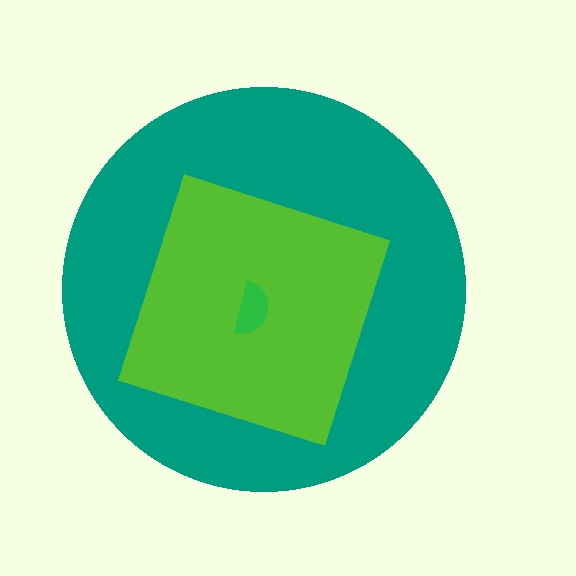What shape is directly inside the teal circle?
The lime square.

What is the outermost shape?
The teal circle.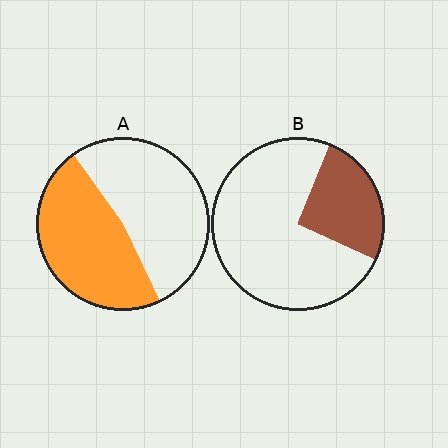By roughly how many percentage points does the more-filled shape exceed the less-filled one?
By roughly 20 percentage points (A over B).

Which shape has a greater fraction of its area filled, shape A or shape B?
Shape A.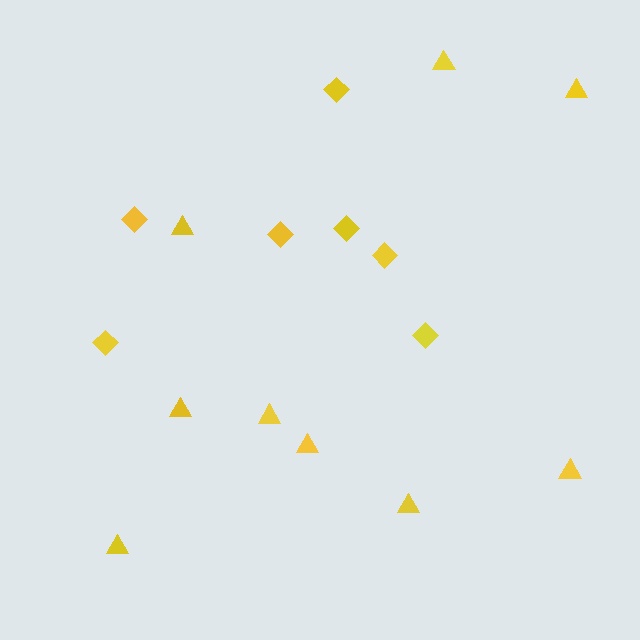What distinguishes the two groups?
There are 2 groups: one group of triangles (9) and one group of diamonds (7).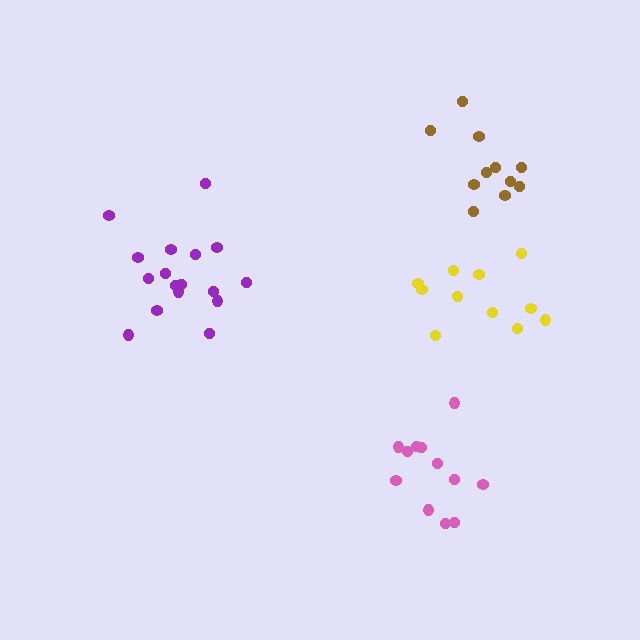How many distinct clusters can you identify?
There are 4 distinct clusters.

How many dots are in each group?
Group 1: 11 dots, Group 2: 17 dots, Group 3: 12 dots, Group 4: 11 dots (51 total).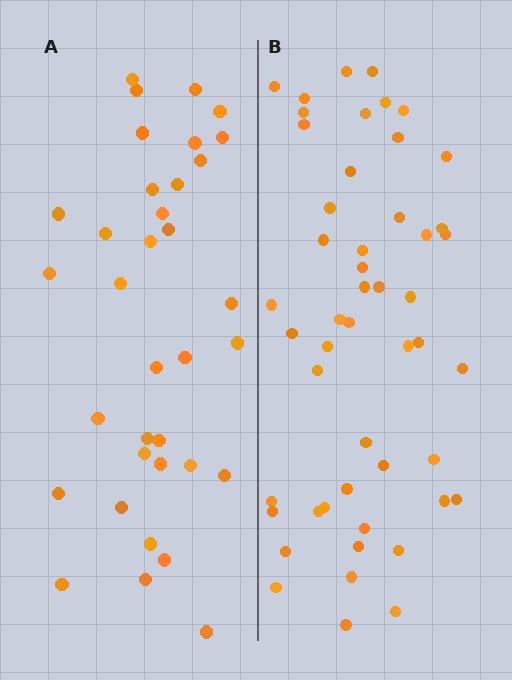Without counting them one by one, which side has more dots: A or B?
Region B (the right region) has more dots.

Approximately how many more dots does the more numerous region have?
Region B has approximately 15 more dots than region A.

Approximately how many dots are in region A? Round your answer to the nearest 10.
About 40 dots. (The exact count is 35, which rounds to 40.)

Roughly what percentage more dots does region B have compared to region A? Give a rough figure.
About 45% more.